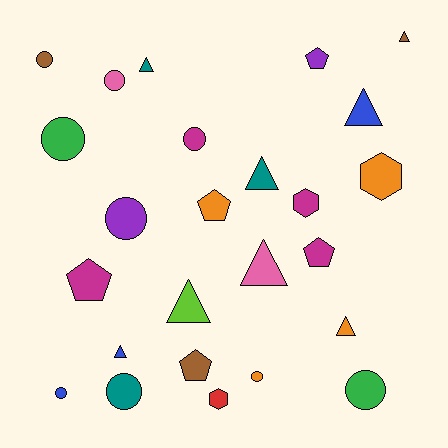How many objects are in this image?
There are 25 objects.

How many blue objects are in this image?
There are 3 blue objects.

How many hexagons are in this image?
There are 3 hexagons.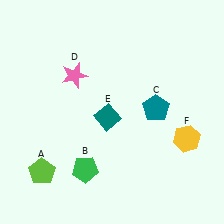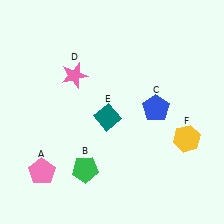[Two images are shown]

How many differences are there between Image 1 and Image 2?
There are 2 differences between the two images.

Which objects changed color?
A changed from lime to pink. C changed from teal to blue.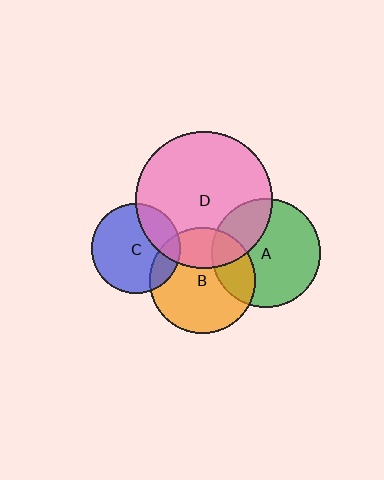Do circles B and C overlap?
Yes.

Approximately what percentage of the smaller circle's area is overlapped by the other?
Approximately 15%.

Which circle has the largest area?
Circle D (pink).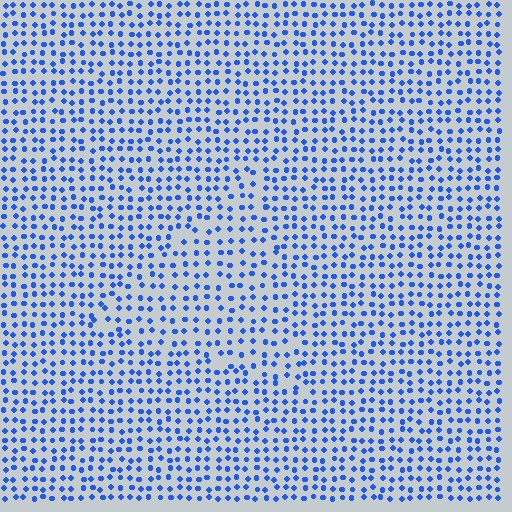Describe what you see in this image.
The image contains small blue elements arranged at two different densities. A triangle-shaped region is visible where the elements are less densely packed than the surrounding area.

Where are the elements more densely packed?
The elements are more densely packed outside the triangle boundary.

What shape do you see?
I see a triangle.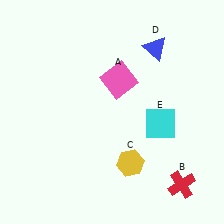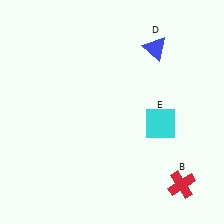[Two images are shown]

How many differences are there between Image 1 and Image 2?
There are 2 differences between the two images.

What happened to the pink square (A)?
The pink square (A) was removed in Image 2. It was in the top-right area of Image 1.